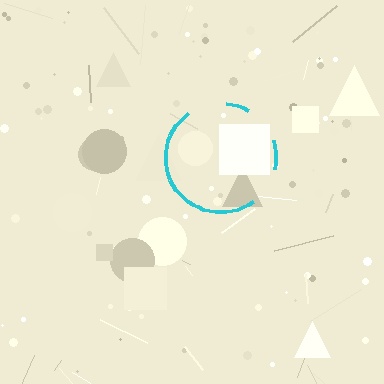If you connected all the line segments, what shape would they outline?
They would outline a circle.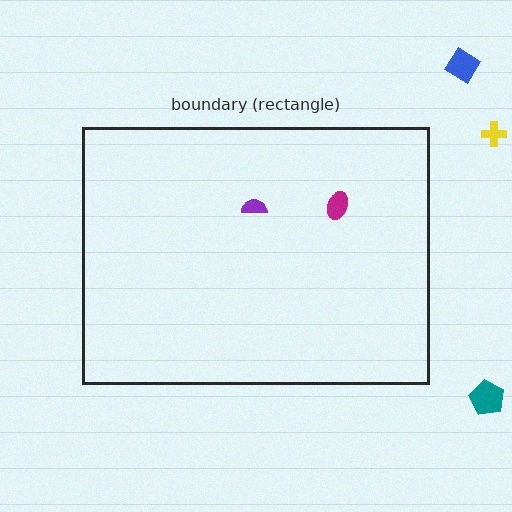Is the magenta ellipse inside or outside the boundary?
Inside.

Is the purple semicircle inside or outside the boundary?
Inside.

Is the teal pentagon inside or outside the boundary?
Outside.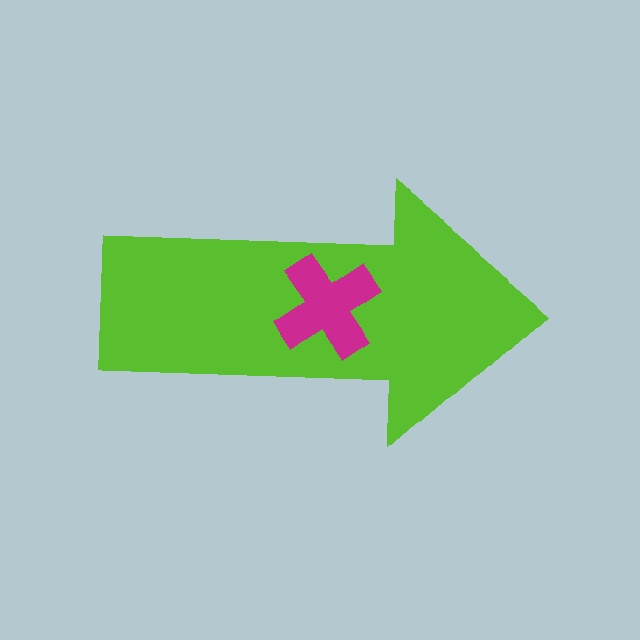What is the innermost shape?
The magenta cross.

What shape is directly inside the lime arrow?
The magenta cross.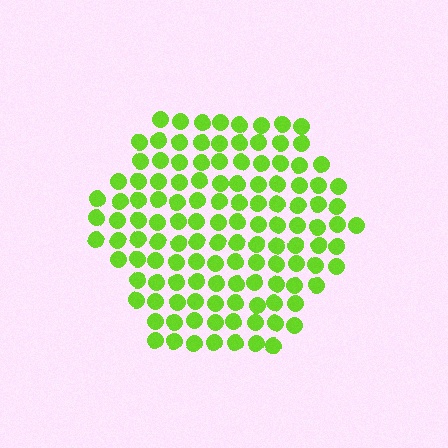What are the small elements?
The small elements are circles.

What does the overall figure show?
The overall figure shows a hexagon.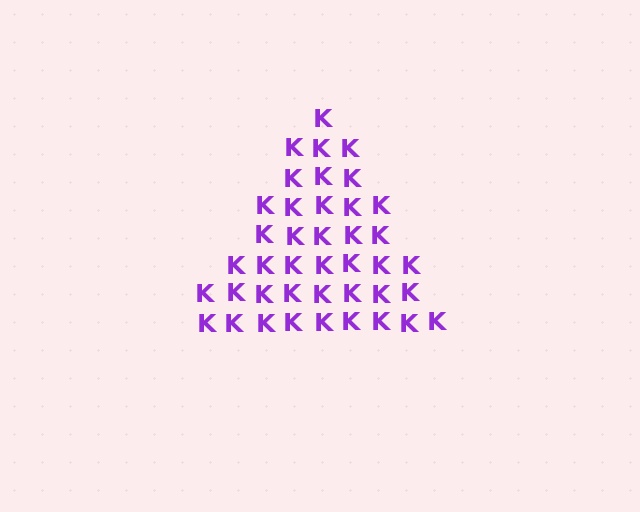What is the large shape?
The large shape is a triangle.